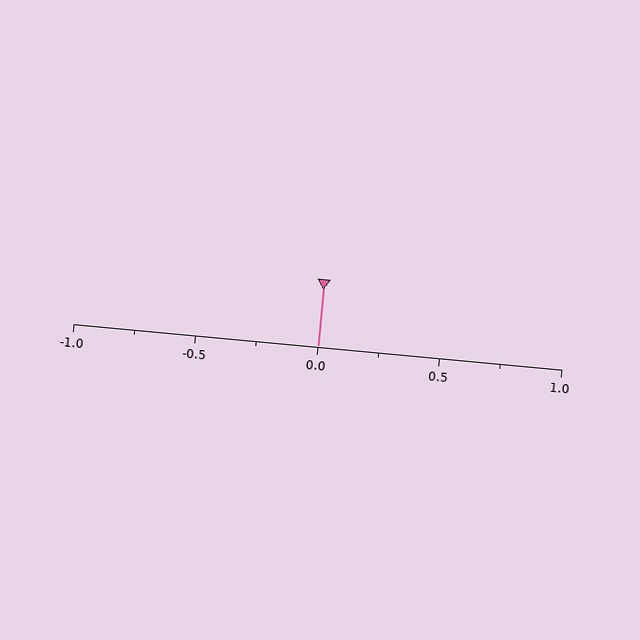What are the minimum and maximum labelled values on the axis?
The axis runs from -1.0 to 1.0.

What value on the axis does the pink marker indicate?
The marker indicates approximately 0.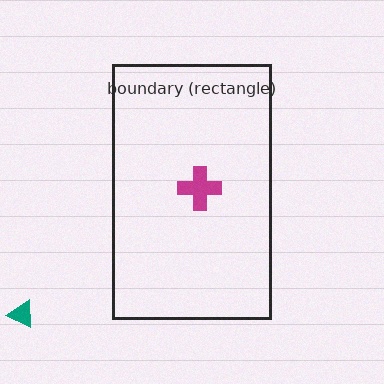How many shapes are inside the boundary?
1 inside, 1 outside.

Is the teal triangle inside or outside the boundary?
Outside.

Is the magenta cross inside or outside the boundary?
Inside.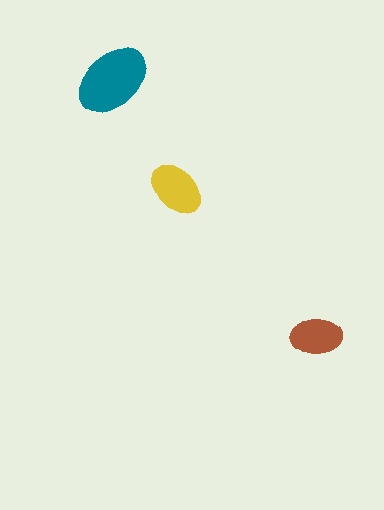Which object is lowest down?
The brown ellipse is bottommost.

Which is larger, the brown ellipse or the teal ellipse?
The teal one.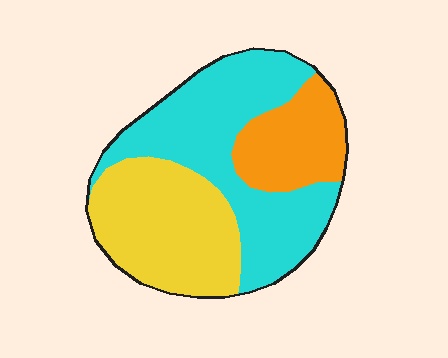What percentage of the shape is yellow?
Yellow takes up between a third and a half of the shape.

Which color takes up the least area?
Orange, at roughly 20%.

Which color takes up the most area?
Cyan, at roughly 45%.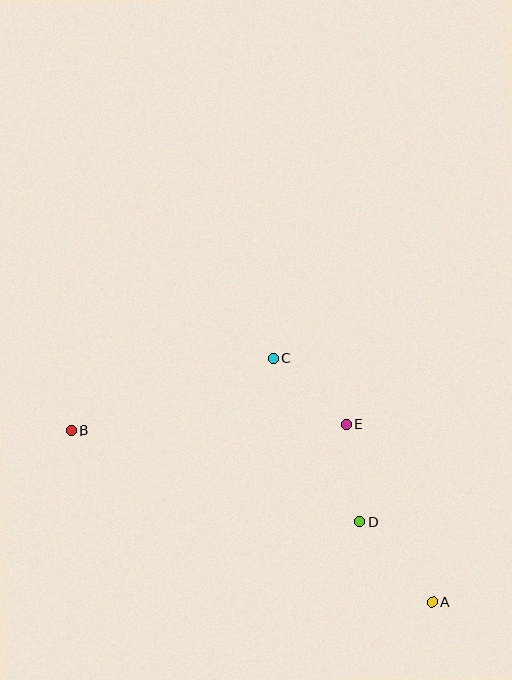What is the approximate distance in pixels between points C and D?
The distance between C and D is approximately 185 pixels.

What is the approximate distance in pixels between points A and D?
The distance between A and D is approximately 109 pixels.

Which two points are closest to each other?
Points D and E are closest to each other.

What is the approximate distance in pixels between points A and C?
The distance between A and C is approximately 291 pixels.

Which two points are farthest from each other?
Points A and B are farthest from each other.